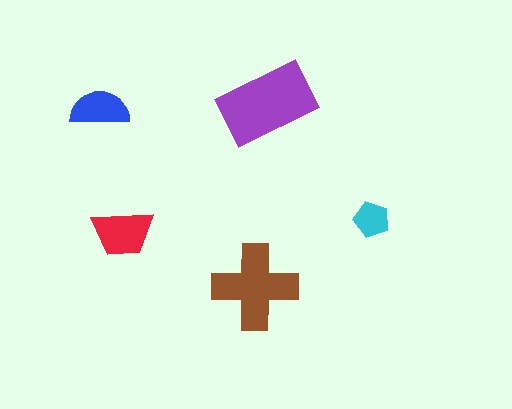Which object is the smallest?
The cyan pentagon.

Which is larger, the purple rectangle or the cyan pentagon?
The purple rectangle.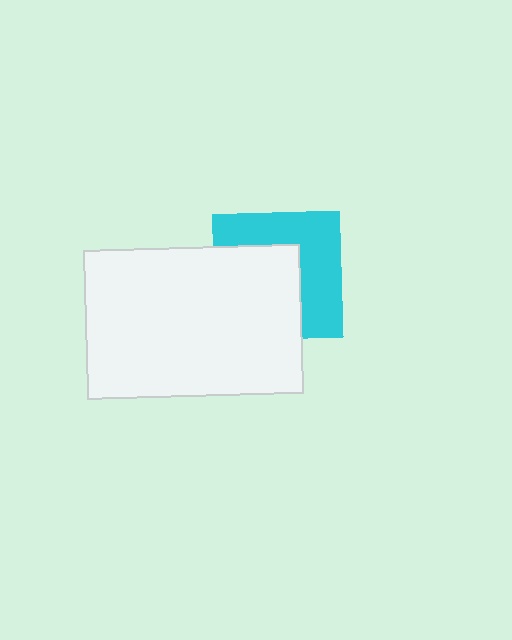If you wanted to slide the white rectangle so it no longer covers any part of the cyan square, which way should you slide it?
Slide it toward the lower-left — that is the most direct way to separate the two shapes.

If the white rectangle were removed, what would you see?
You would see the complete cyan square.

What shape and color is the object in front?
The object in front is a white rectangle.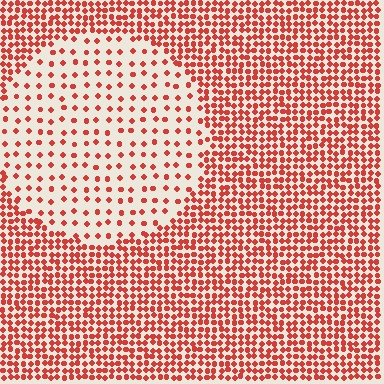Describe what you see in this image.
The image contains small red elements arranged at two different densities. A circle-shaped region is visible where the elements are less densely packed than the surrounding area.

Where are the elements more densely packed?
The elements are more densely packed outside the circle boundary.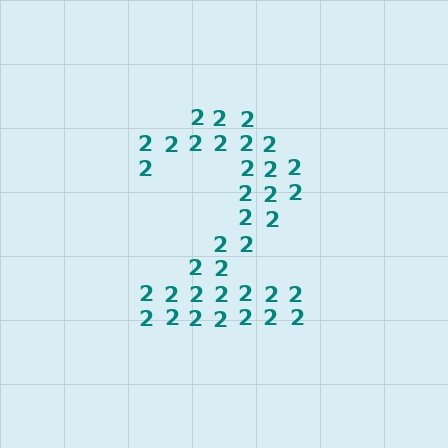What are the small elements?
The small elements are digit 2's.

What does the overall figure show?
The overall figure shows the digit 2.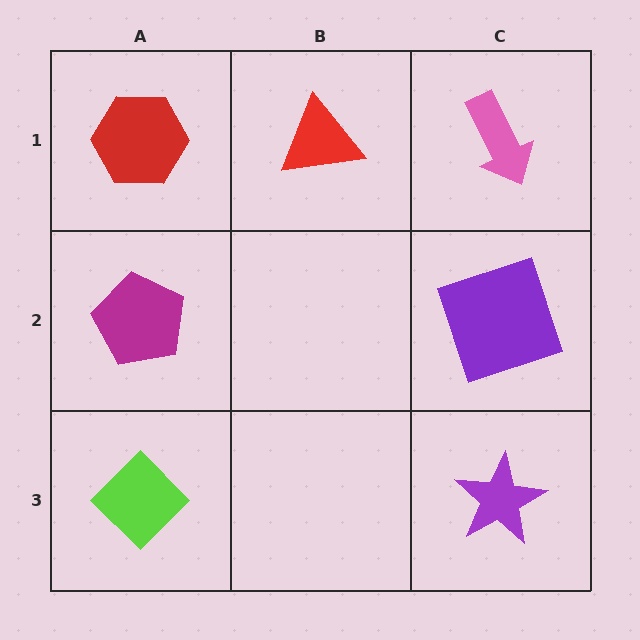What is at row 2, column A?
A magenta pentagon.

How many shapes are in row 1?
3 shapes.